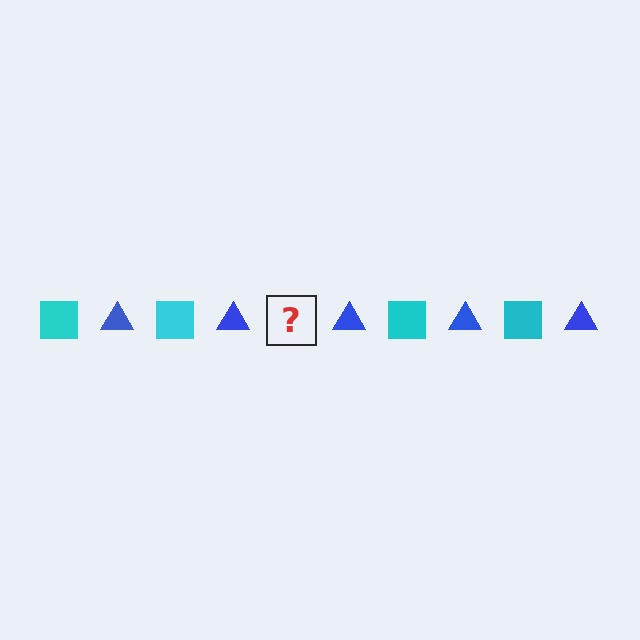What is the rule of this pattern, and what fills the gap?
The rule is that the pattern alternates between cyan square and blue triangle. The gap should be filled with a cyan square.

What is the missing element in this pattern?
The missing element is a cyan square.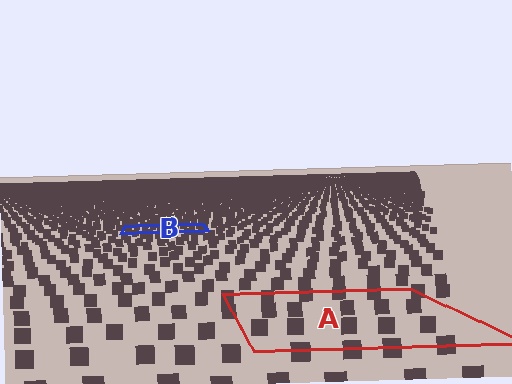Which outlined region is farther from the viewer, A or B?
Region B is farther from the viewer — the texture elements inside it appear smaller and more densely packed.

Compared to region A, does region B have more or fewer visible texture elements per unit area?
Region B has more texture elements per unit area — they are packed more densely because it is farther away.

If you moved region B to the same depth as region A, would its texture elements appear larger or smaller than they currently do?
They would appear larger. At a closer depth, the same texture elements are projected at a bigger on-screen size.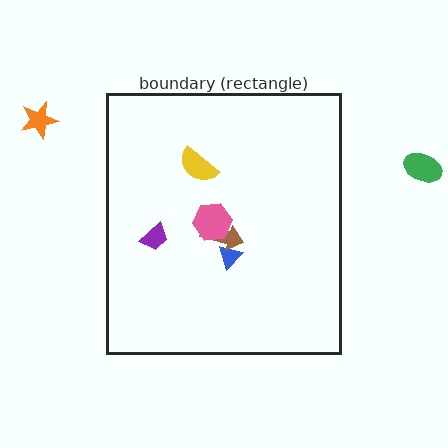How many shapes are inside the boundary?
5 inside, 2 outside.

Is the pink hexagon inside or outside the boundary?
Inside.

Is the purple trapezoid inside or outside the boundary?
Inside.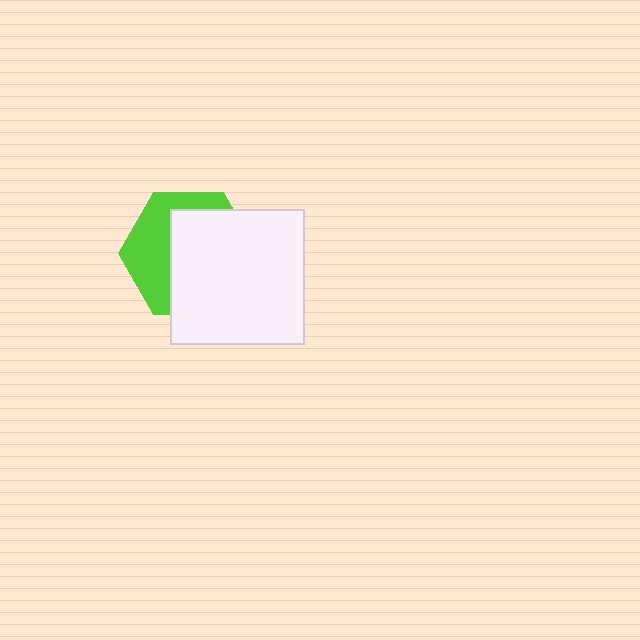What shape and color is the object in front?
The object in front is a white rectangle.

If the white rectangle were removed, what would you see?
You would see the complete lime hexagon.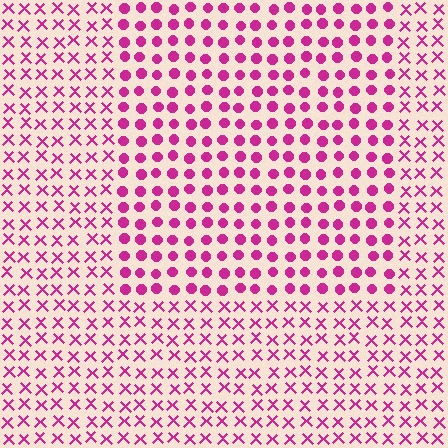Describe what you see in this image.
The image is filled with small magenta elements arranged in a uniform grid. A rectangle-shaped region contains circles, while the surrounding area contains X marks. The boundary is defined purely by the change in element shape.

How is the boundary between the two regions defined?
The boundary is defined by a change in element shape: circles inside vs. X marks outside. All elements share the same color and spacing.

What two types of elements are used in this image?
The image uses circles inside the rectangle region and X marks outside it.